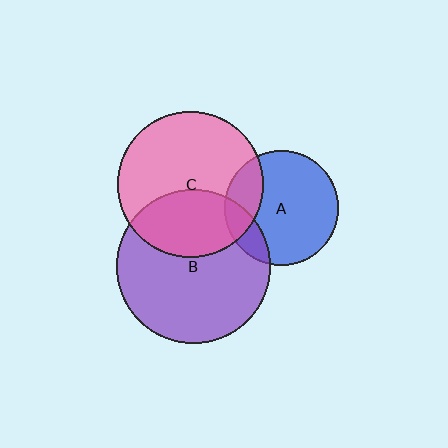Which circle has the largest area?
Circle B (purple).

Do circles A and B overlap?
Yes.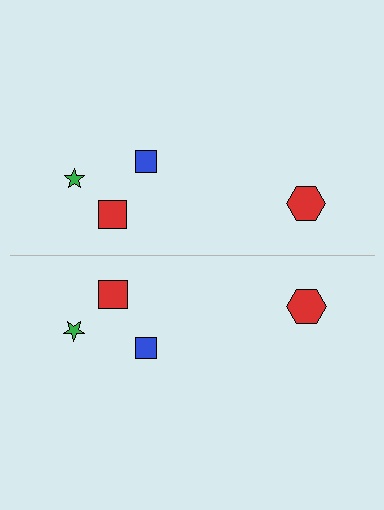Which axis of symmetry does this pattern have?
The pattern has a horizontal axis of symmetry running through the center of the image.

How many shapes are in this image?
There are 8 shapes in this image.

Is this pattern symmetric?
Yes, this pattern has bilateral (reflection) symmetry.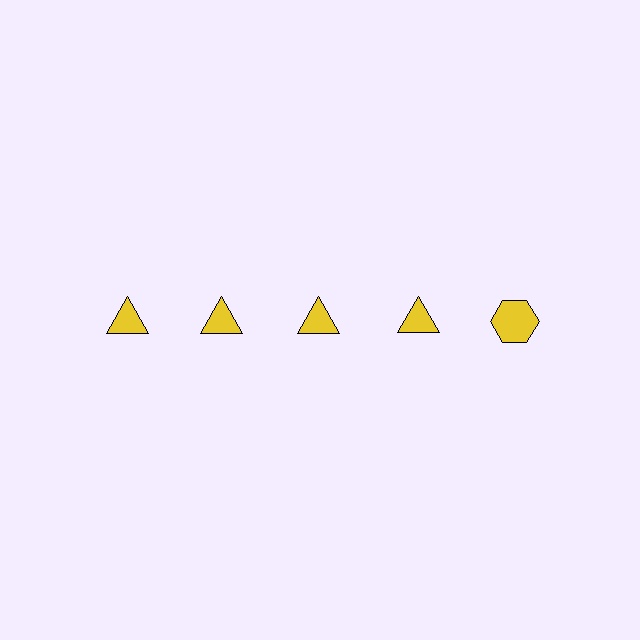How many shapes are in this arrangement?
There are 5 shapes arranged in a grid pattern.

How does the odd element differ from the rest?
It has a different shape: hexagon instead of triangle.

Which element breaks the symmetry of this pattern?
The yellow hexagon in the top row, rightmost column breaks the symmetry. All other shapes are yellow triangles.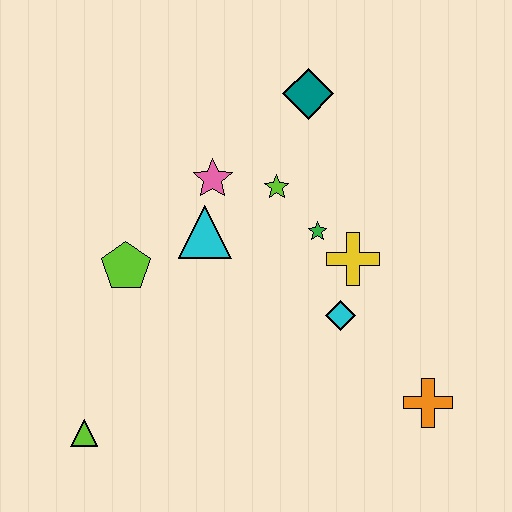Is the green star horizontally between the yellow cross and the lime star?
Yes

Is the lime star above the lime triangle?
Yes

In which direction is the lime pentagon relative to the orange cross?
The lime pentagon is to the left of the orange cross.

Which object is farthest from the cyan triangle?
The orange cross is farthest from the cyan triangle.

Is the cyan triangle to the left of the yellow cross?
Yes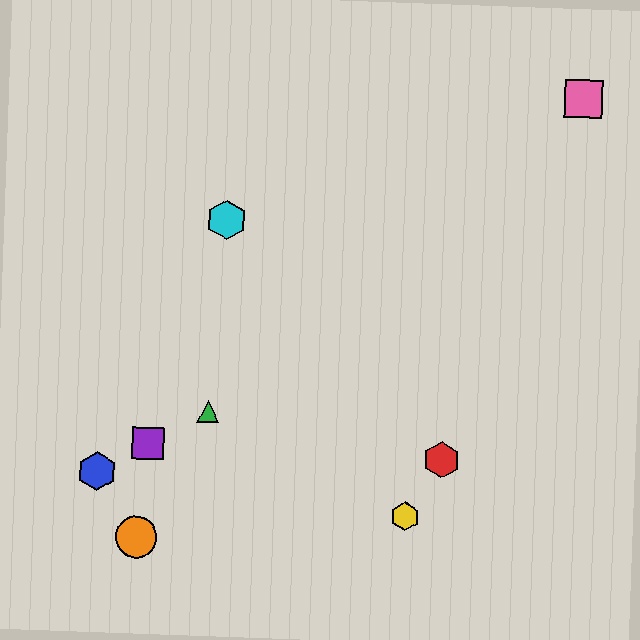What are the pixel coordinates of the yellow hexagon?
The yellow hexagon is at (405, 516).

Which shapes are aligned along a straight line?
The blue hexagon, the green triangle, the purple square are aligned along a straight line.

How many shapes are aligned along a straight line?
3 shapes (the blue hexagon, the green triangle, the purple square) are aligned along a straight line.